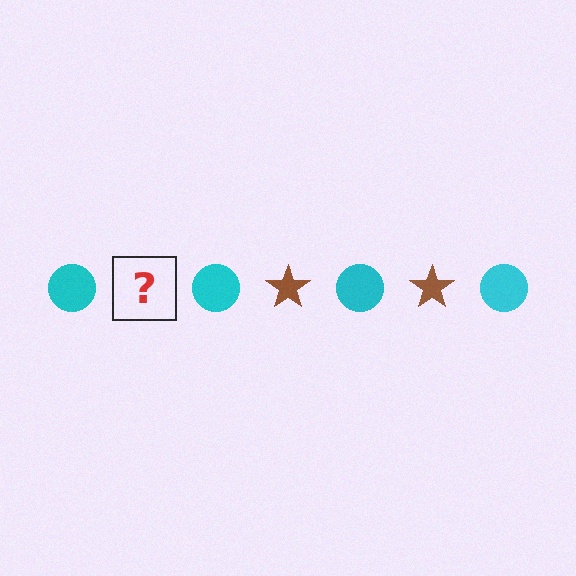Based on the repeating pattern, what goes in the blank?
The blank should be a brown star.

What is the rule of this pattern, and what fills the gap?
The rule is that the pattern alternates between cyan circle and brown star. The gap should be filled with a brown star.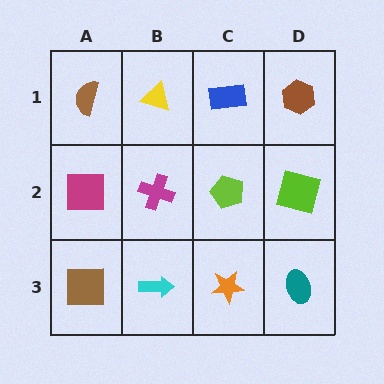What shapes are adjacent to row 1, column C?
A lime pentagon (row 2, column C), a yellow triangle (row 1, column B), a brown hexagon (row 1, column D).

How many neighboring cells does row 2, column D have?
3.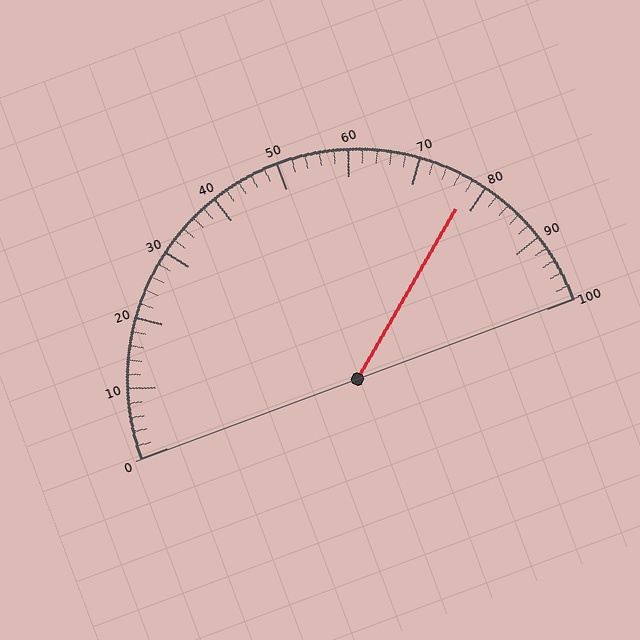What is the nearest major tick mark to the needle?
The nearest major tick mark is 80.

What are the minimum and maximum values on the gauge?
The gauge ranges from 0 to 100.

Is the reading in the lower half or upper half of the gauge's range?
The reading is in the upper half of the range (0 to 100).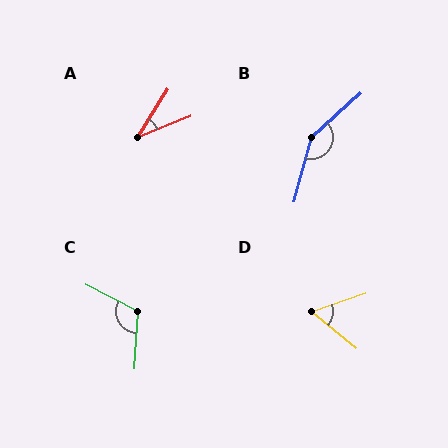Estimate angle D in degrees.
Approximately 59 degrees.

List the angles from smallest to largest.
A (36°), D (59°), C (113°), B (147°).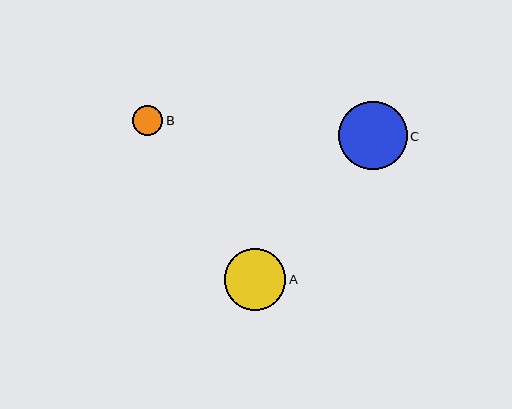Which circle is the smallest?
Circle B is the smallest with a size of approximately 30 pixels.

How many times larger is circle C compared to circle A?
Circle C is approximately 1.1 times the size of circle A.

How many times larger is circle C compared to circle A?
Circle C is approximately 1.1 times the size of circle A.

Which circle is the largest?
Circle C is the largest with a size of approximately 69 pixels.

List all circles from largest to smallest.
From largest to smallest: C, A, B.